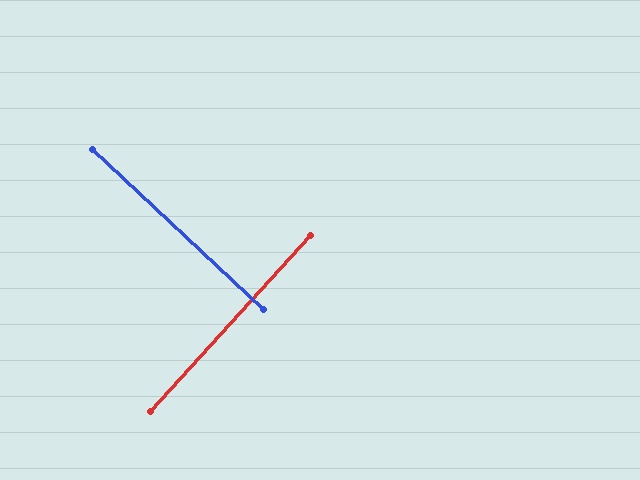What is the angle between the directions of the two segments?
Approximately 89 degrees.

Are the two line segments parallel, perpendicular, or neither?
Perpendicular — they meet at approximately 89°.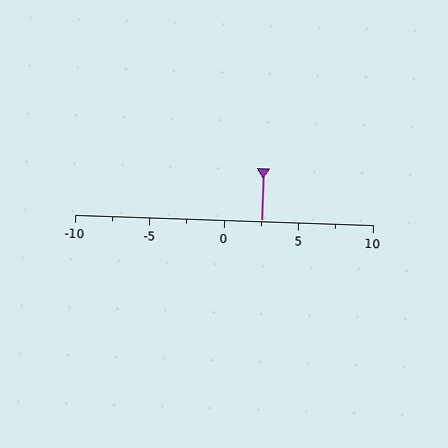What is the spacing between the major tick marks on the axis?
The major ticks are spaced 5 apart.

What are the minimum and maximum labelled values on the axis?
The axis runs from -10 to 10.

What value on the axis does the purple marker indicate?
The marker indicates approximately 2.5.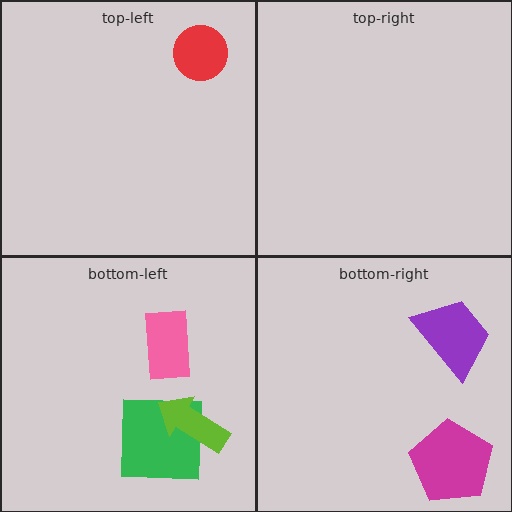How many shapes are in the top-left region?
1.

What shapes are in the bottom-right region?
The magenta pentagon, the purple trapezoid.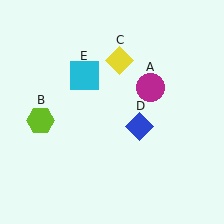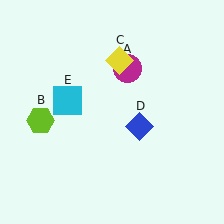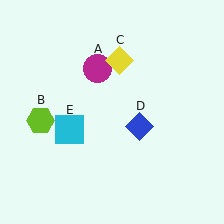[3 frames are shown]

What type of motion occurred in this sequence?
The magenta circle (object A), cyan square (object E) rotated counterclockwise around the center of the scene.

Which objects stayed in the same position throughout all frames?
Lime hexagon (object B) and yellow diamond (object C) and blue diamond (object D) remained stationary.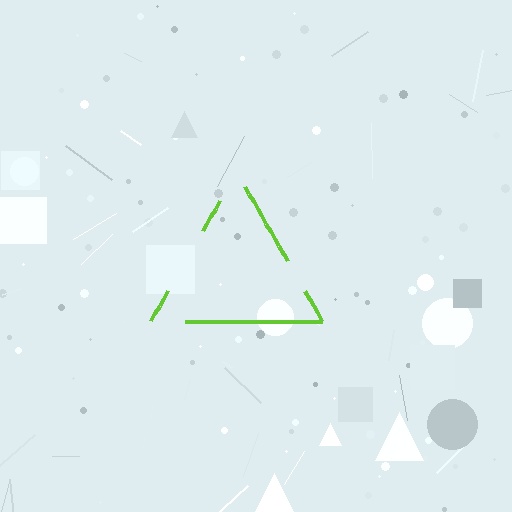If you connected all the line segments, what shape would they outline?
They would outline a triangle.